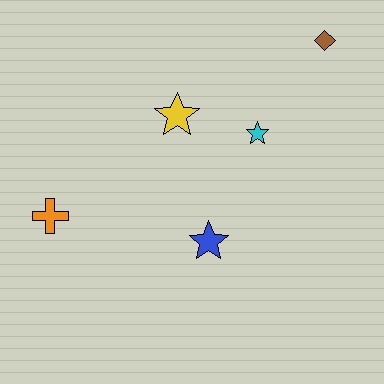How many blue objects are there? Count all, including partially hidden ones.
There is 1 blue object.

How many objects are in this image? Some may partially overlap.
There are 5 objects.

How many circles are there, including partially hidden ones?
There are no circles.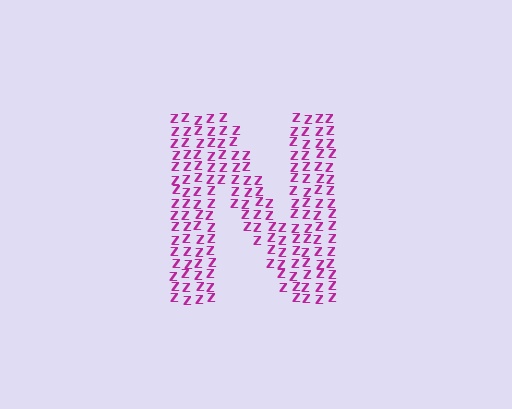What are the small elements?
The small elements are letter Z's.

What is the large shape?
The large shape is the letter N.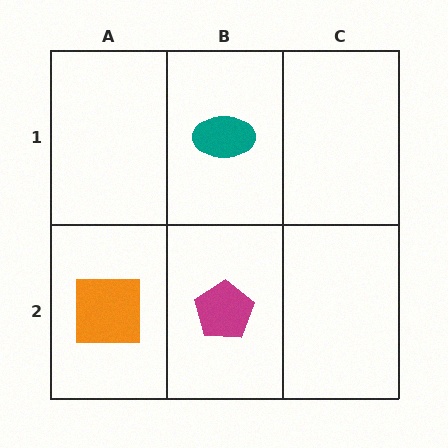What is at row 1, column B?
A teal ellipse.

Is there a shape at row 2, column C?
No, that cell is empty.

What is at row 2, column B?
A magenta pentagon.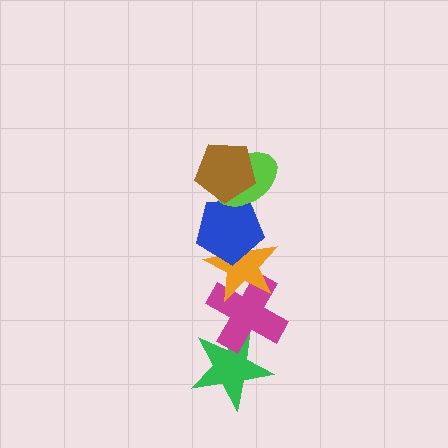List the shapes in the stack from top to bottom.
From top to bottom: the brown pentagon, the lime ellipse, the blue pentagon, the orange star, the magenta cross, the green star.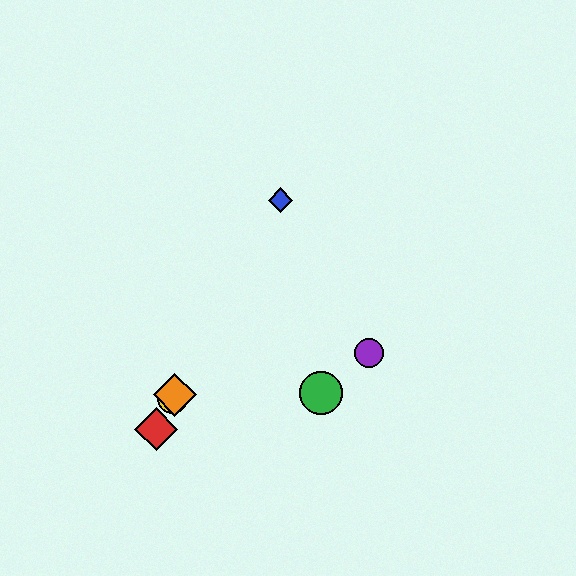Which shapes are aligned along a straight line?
The red diamond, the blue diamond, the yellow circle, the orange diamond are aligned along a straight line.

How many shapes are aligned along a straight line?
4 shapes (the red diamond, the blue diamond, the yellow circle, the orange diamond) are aligned along a straight line.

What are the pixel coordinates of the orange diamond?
The orange diamond is at (175, 395).